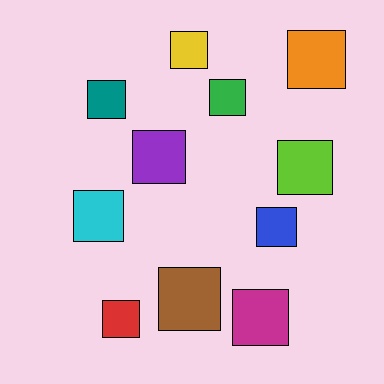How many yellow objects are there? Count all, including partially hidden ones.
There is 1 yellow object.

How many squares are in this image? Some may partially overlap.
There are 11 squares.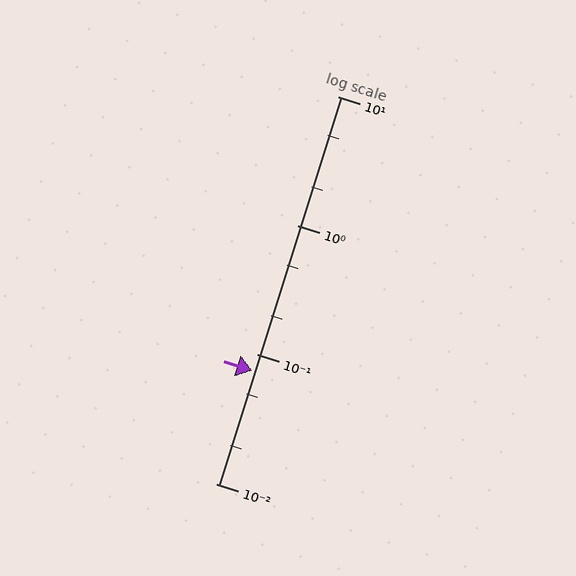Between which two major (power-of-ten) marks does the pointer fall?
The pointer is between 0.01 and 0.1.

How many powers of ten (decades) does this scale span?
The scale spans 3 decades, from 0.01 to 10.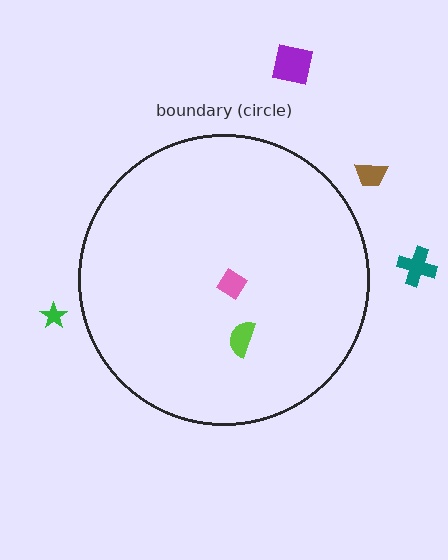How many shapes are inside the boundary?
2 inside, 4 outside.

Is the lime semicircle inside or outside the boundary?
Inside.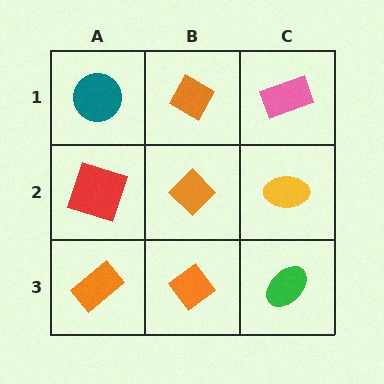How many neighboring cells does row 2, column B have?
4.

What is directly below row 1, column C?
A yellow ellipse.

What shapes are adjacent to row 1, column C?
A yellow ellipse (row 2, column C), an orange diamond (row 1, column B).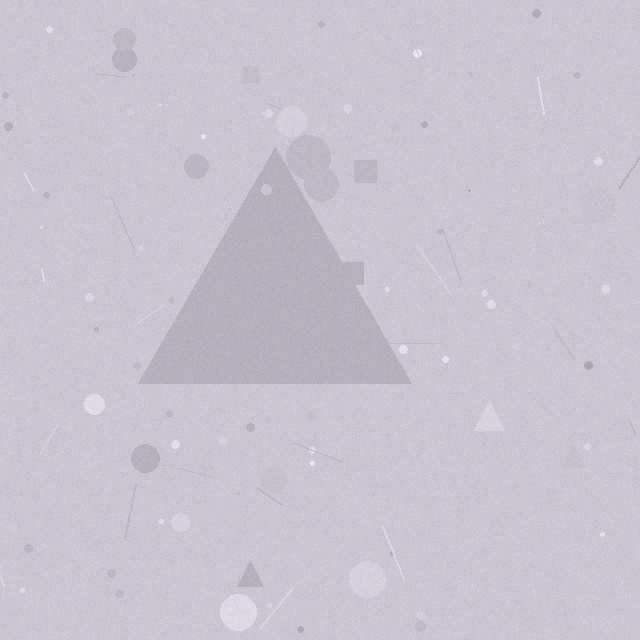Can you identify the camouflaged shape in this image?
The camouflaged shape is a triangle.